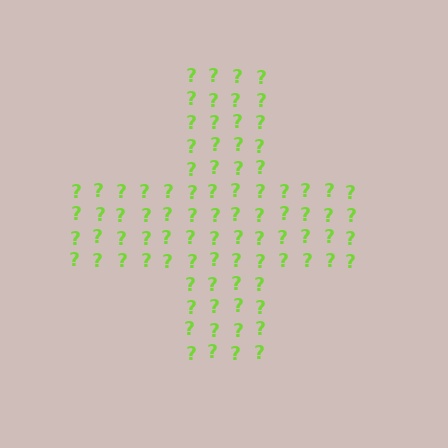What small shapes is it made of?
It is made of small question marks.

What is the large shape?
The large shape is a cross.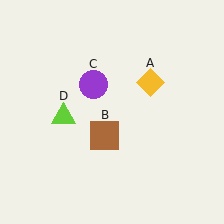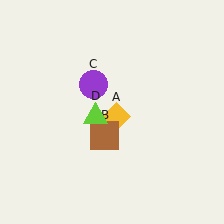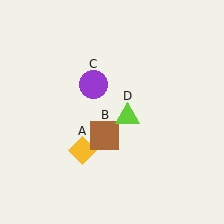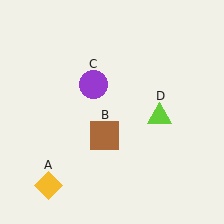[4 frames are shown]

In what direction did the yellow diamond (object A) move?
The yellow diamond (object A) moved down and to the left.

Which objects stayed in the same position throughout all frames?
Brown square (object B) and purple circle (object C) remained stationary.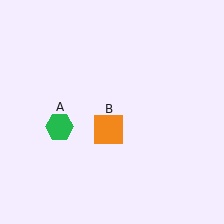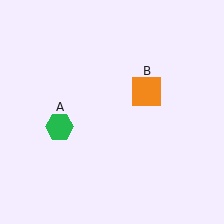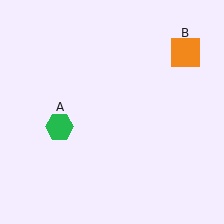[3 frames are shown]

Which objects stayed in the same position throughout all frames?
Green hexagon (object A) remained stationary.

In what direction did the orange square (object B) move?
The orange square (object B) moved up and to the right.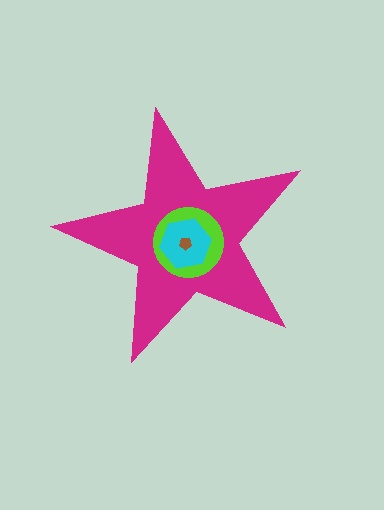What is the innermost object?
The brown pentagon.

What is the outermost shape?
The magenta star.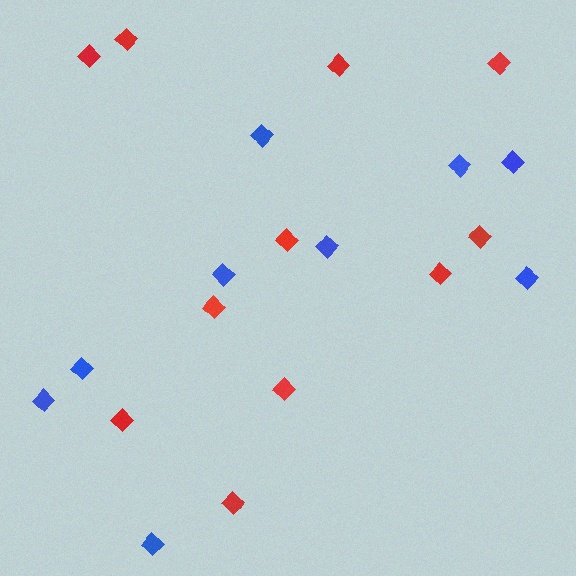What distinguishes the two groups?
There are 2 groups: one group of blue diamonds (9) and one group of red diamonds (11).